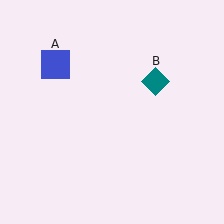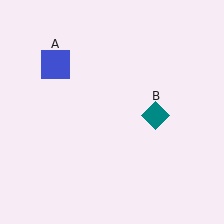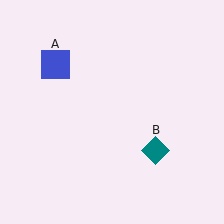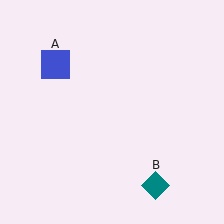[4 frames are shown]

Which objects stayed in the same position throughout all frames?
Blue square (object A) remained stationary.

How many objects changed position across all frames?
1 object changed position: teal diamond (object B).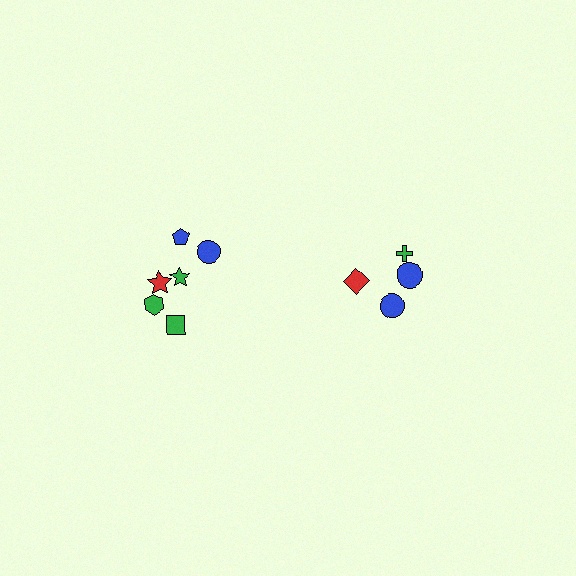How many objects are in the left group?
There are 6 objects.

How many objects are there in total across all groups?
There are 10 objects.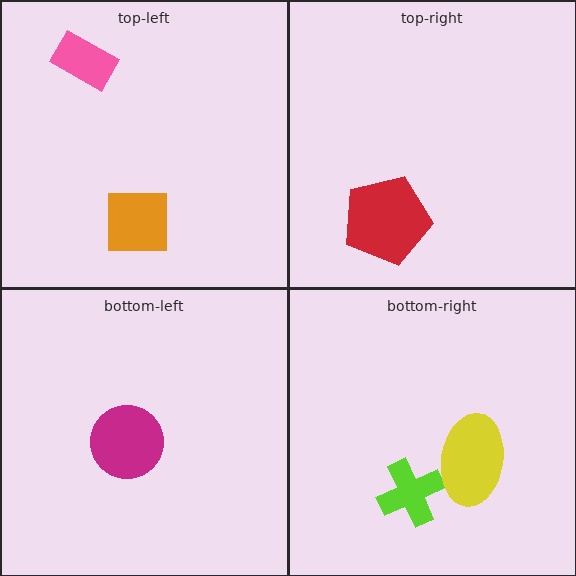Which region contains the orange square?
The top-left region.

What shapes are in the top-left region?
The pink rectangle, the orange square.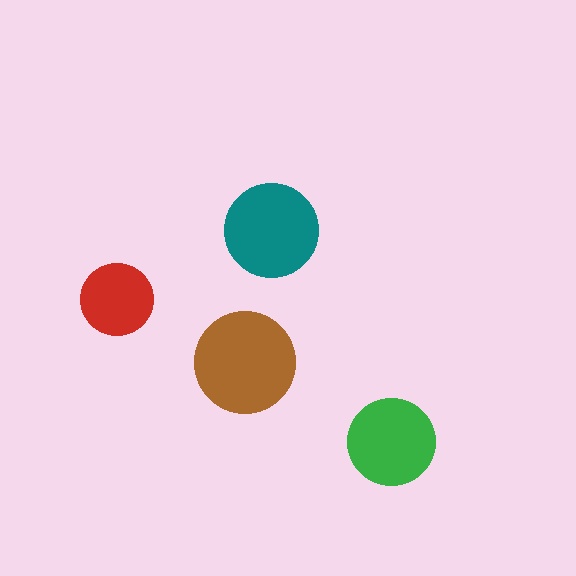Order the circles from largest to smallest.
the brown one, the teal one, the green one, the red one.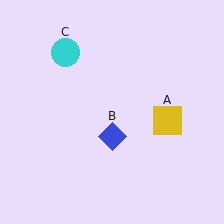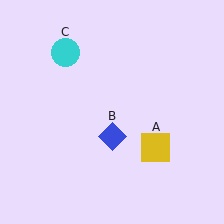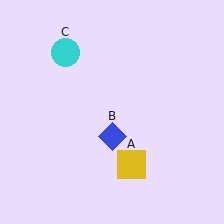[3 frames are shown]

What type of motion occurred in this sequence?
The yellow square (object A) rotated clockwise around the center of the scene.